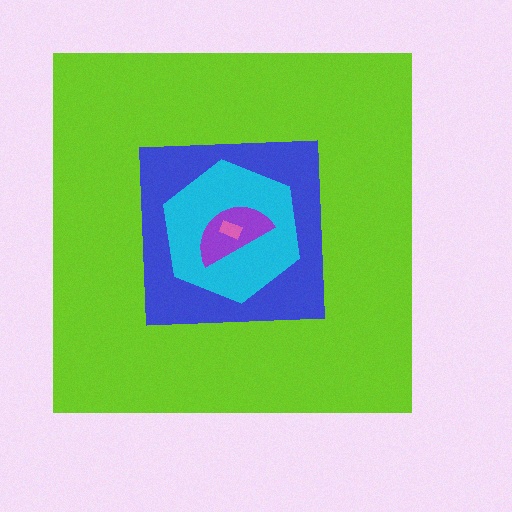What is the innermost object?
The pink rectangle.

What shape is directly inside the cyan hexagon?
The purple semicircle.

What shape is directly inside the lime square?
The blue square.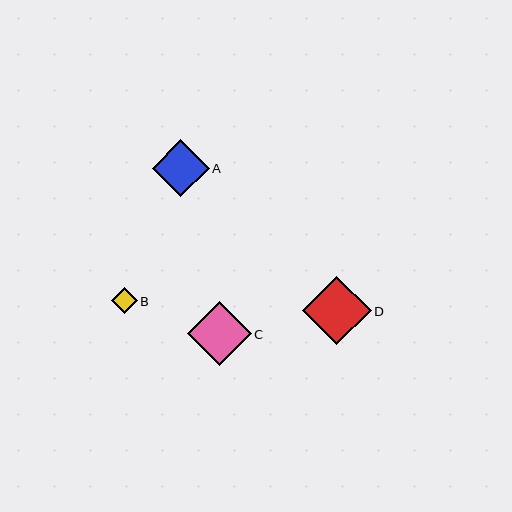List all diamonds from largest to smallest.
From largest to smallest: D, C, A, B.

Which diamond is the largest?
Diamond D is the largest with a size of approximately 69 pixels.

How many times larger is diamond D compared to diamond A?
Diamond D is approximately 1.2 times the size of diamond A.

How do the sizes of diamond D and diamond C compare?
Diamond D and diamond C are approximately the same size.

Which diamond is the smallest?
Diamond B is the smallest with a size of approximately 26 pixels.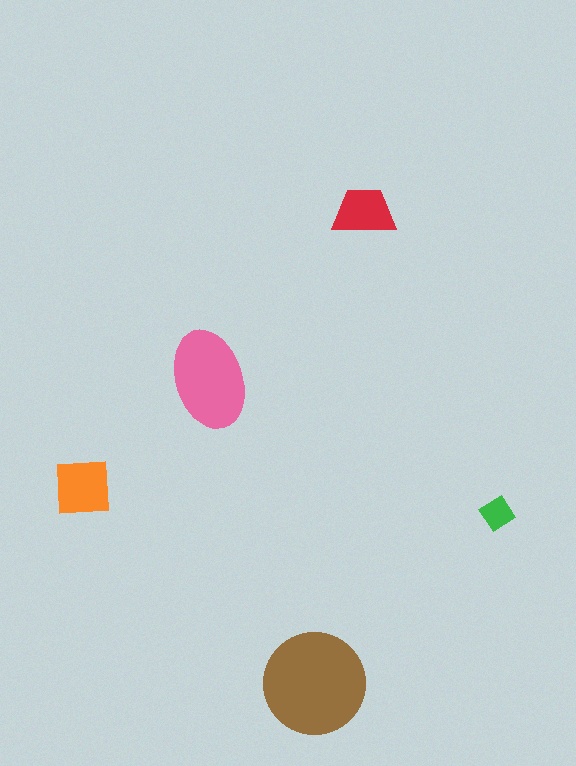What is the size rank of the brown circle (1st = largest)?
1st.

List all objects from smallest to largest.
The green diamond, the red trapezoid, the orange square, the pink ellipse, the brown circle.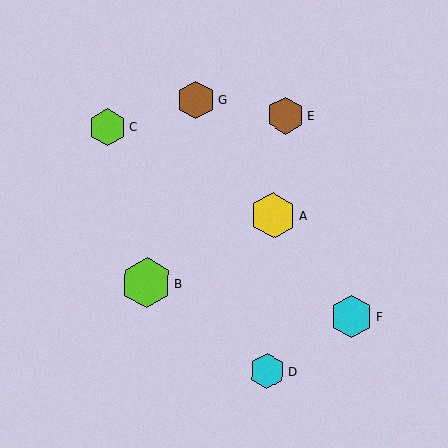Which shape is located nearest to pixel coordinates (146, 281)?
The lime hexagon (labeled B) at (147, 283) is nearest to that location.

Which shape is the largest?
The lime hexagon (labeled B) is the largest.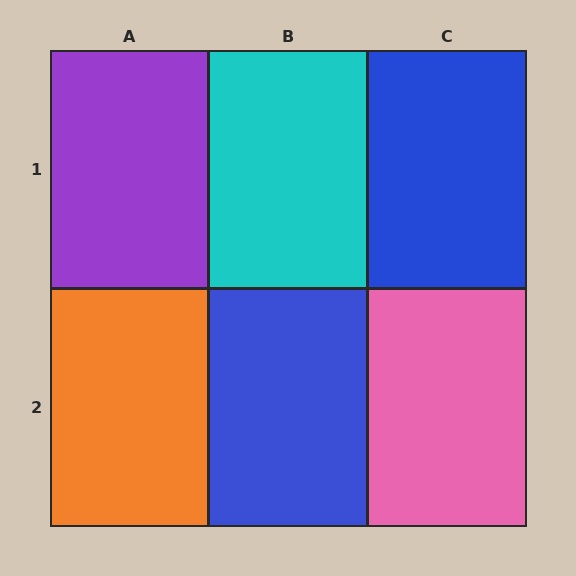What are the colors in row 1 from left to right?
Purple, cyan, blue.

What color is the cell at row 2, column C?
Pink.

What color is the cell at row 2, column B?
Blue.